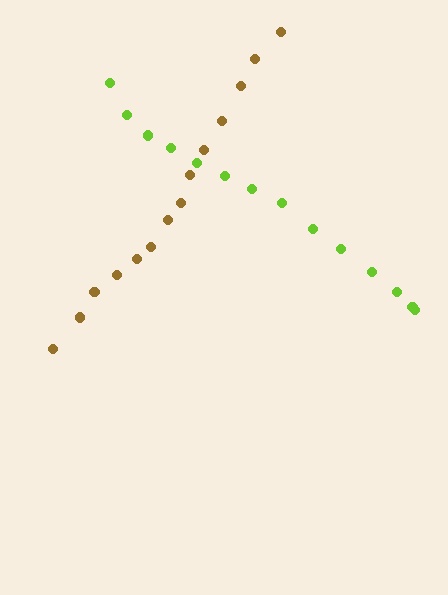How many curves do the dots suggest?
There are 2 distinct paths.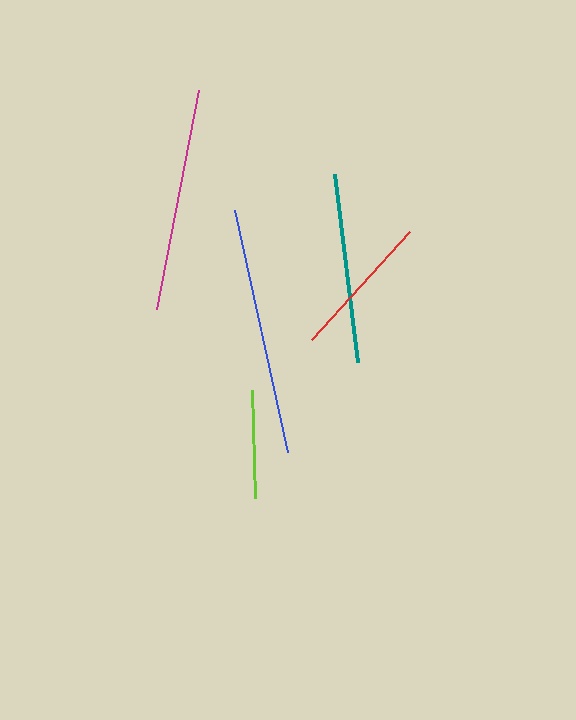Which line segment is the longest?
The blue line is the longest at approximately 247 pixels.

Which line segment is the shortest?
The lime line is the shortest at approximately 108 pixels.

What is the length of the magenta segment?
The magenta segment is approximately 223 pixels long.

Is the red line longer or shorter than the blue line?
The blue line is longer than the red line.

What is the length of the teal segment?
The teal segment is approximately 190 pixels long.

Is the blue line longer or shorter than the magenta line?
The blue line is longer than the magenta line.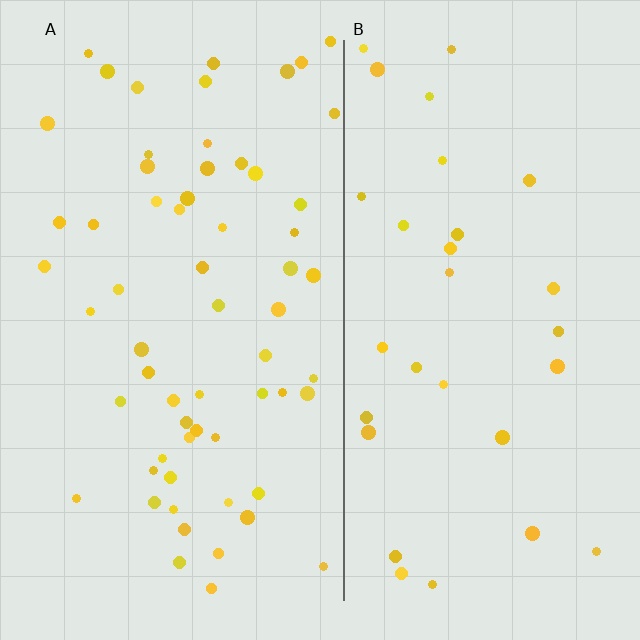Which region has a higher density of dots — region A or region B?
A (the left).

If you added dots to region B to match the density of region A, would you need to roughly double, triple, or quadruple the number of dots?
Approximately double.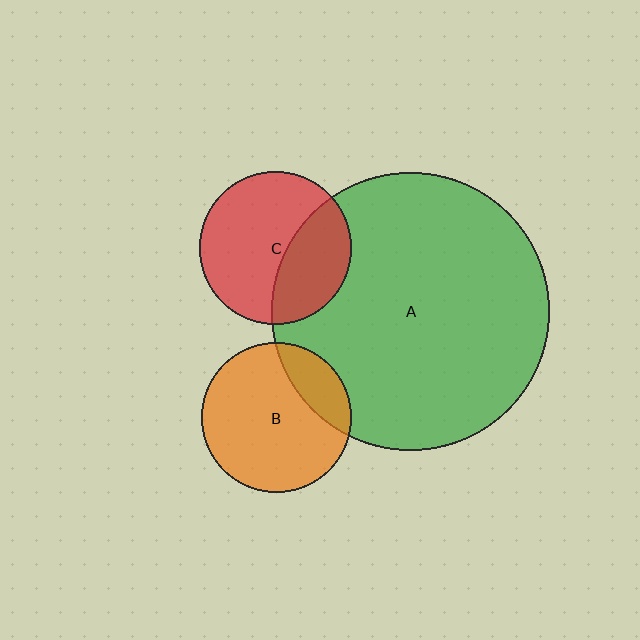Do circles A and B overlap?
Yes.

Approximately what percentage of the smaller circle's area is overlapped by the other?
Approximately 20%.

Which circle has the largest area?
Circle A (green).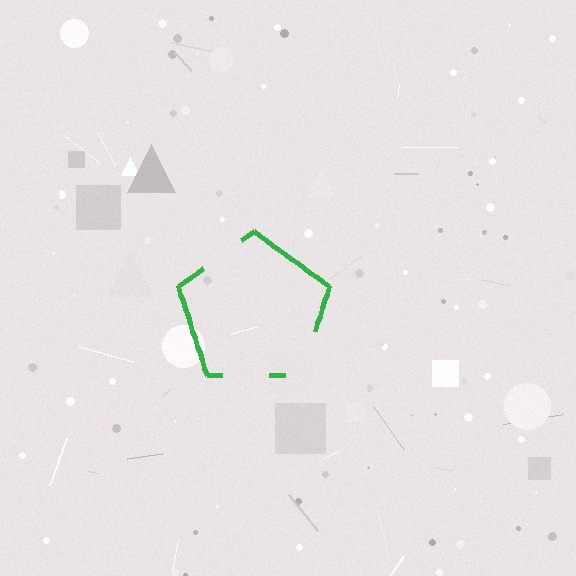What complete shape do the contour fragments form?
The contour fragments form a pentagon.